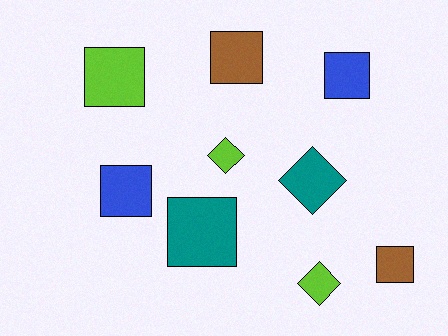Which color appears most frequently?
Lime, with 3 objects.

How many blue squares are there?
There are 2 blue squares.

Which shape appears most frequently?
Square, with 6 objects.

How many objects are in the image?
There are 9 objects.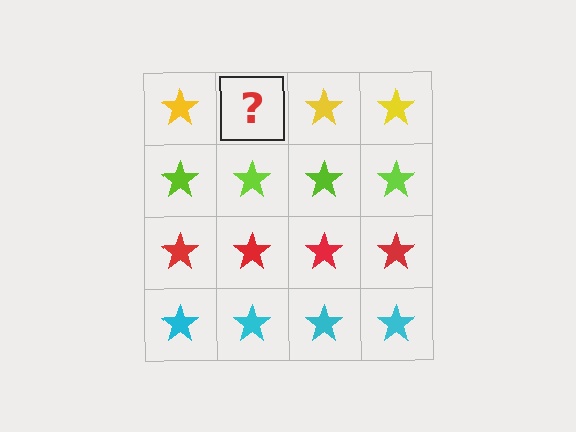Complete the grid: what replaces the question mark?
The question mark should be replaced with a yellow star.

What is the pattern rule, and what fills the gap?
The rule is that each row has a consistent color. The gap should be filled with a yellow star.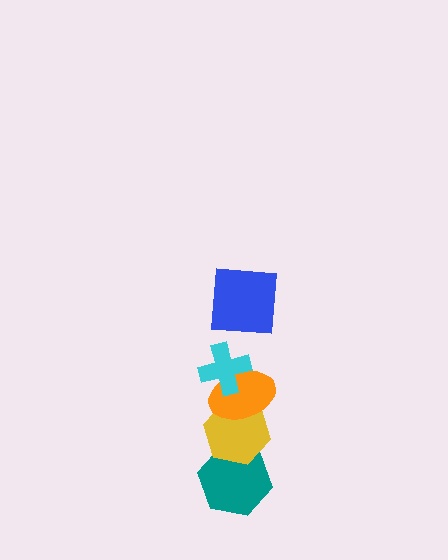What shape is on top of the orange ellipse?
The cyan cross is on top of the orange ellipse.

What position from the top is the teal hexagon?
The teal hexagon is 5th from the top.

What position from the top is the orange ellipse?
The orange ellipse is 3rd from the top.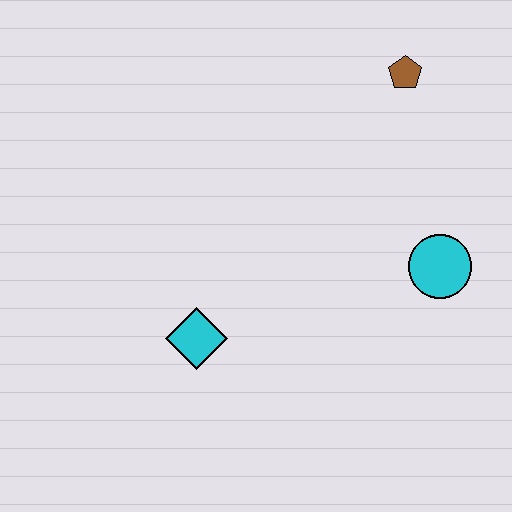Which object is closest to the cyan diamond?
The cyan circle is closest to the cyan diamond.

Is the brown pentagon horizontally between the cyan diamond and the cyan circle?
Yes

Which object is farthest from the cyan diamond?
The brown pentagon is farthest from the cyan diamond.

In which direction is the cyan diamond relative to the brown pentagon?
The cyan diamond is below the brown pentagon.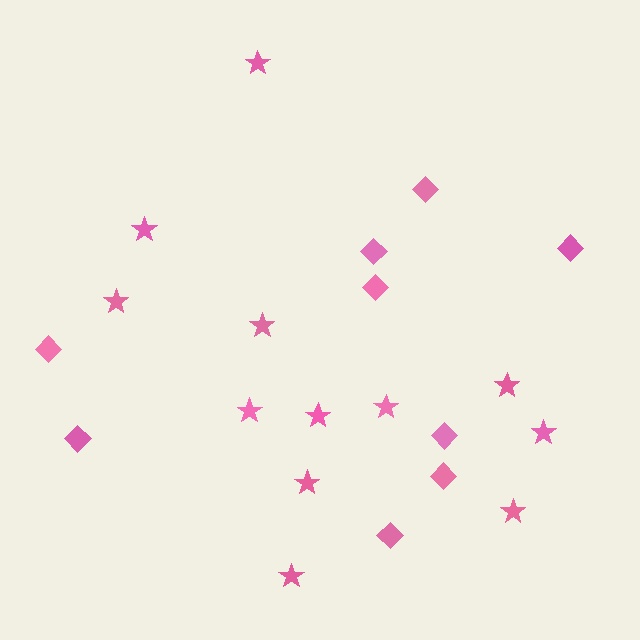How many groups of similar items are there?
There are 2 groups: one group of diamonds (9) and one group of stars (12).